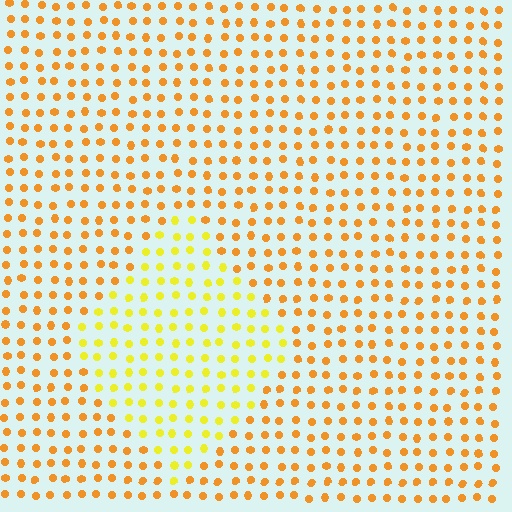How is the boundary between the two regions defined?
The boundary is defined purely by a slight shift in hue (about 30 degrees). Spacing, size, and orientation are identical on both sides.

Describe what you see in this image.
The image is filled with small orange elements in a uniform arrangement. A diamond-shaped region is visible where the elements are tinted to a slightly different hue, forming a subtle color boundary.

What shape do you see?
I see a diamond.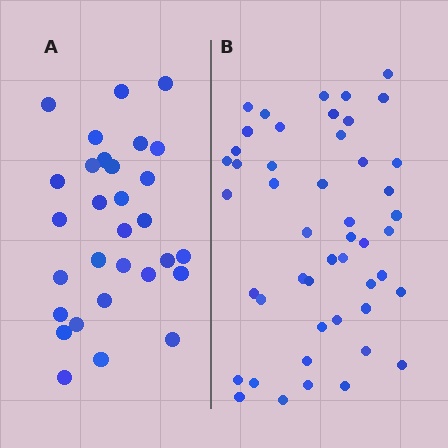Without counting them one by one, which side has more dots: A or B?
Region B (the right region) has more dots.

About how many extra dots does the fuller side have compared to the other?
Region B has approximately 20 more dots than region A.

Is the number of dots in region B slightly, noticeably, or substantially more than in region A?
Region B has substantially more. The ratio is roughly 1.6 to 1.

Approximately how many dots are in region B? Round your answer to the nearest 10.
About 50 dots. (The exact count is 48, which rounds to 50.)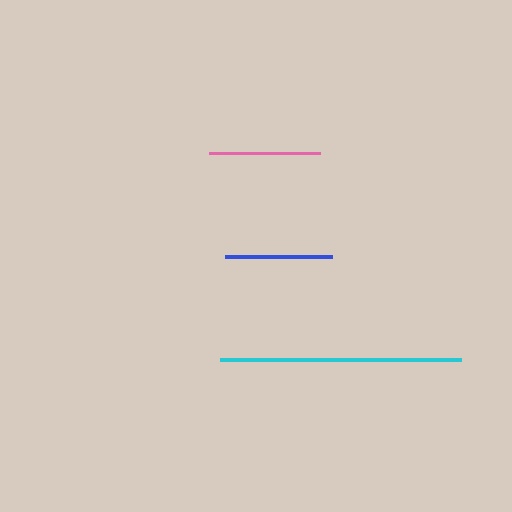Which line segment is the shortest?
The blue line is the shortest at approximately 106 pixels.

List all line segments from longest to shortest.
From longest to shortest: cyan, pink, blue.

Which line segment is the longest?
The cyan line is the longest at approximately 241 pixels.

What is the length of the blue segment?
The blue segment is approximately 106 pixels long.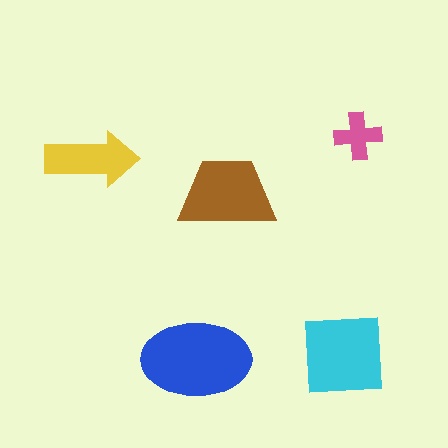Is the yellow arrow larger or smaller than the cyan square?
Smaller.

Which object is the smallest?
The pink cross.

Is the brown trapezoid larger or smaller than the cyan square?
Smaller.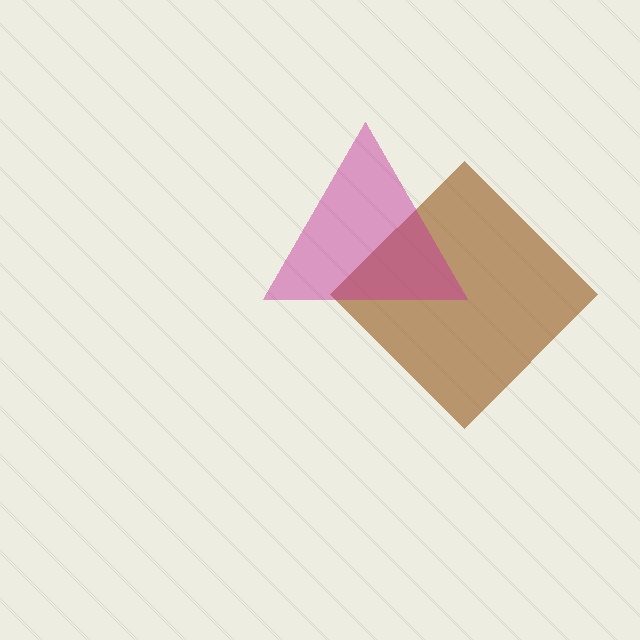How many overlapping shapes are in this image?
There are 2 overlapping shapes in the image.